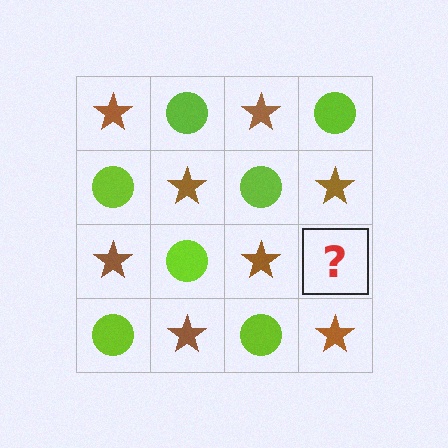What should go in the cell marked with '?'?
The missing cell should contain a lime circle.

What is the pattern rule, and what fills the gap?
The rule is that it alternates brown star and lime circle in a checkerboard pattern. The gap should be filled with a lime circle.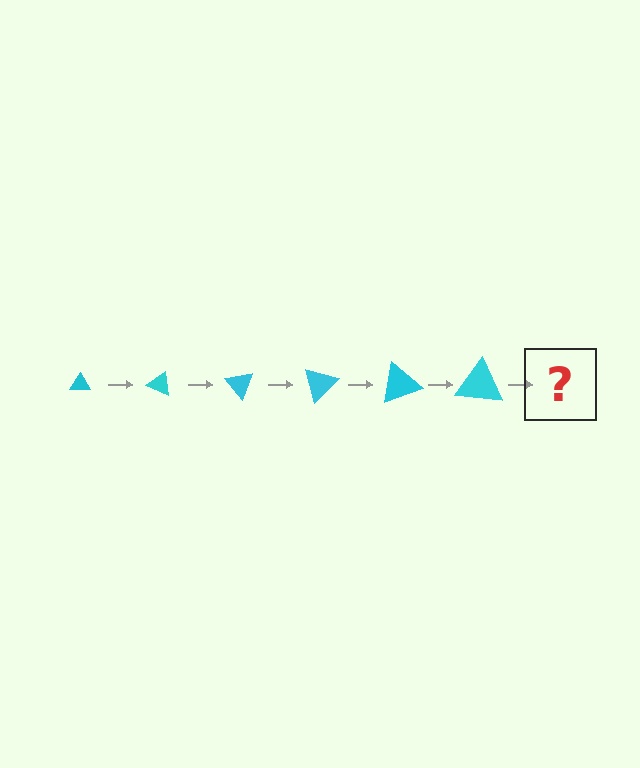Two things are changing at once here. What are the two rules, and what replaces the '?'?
The two rules are that the triangle grows larger each step and it rotates 25 degrees each step. The '?' should be a triangle, larger than the previous one and rotated 150 degrees from the start.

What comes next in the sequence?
The next element should be a triangle, larger than the previous one and rotated 150 degrees from the start.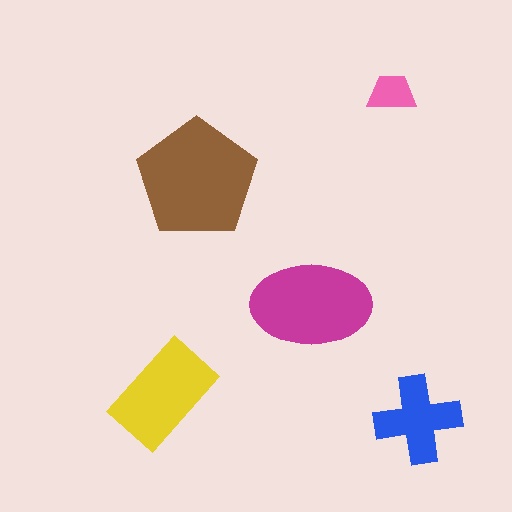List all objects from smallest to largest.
The pink trapezoid, the blue cross, the yellow rectangle, the magenta ellipse, the brown pentagon.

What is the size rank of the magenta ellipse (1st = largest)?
2nd.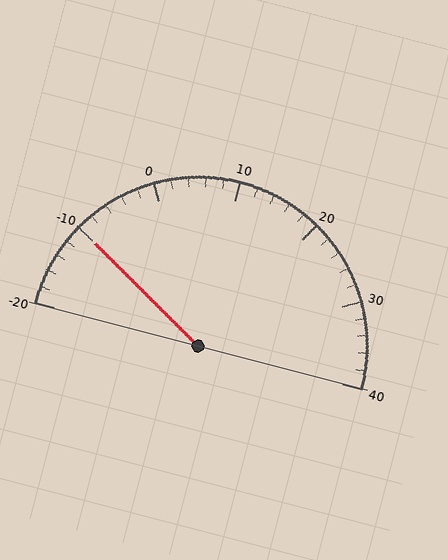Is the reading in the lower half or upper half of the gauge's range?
The reading is in the lower half of the range (-20 to 40).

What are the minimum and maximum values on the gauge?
The gauge ranges from -20 to 40.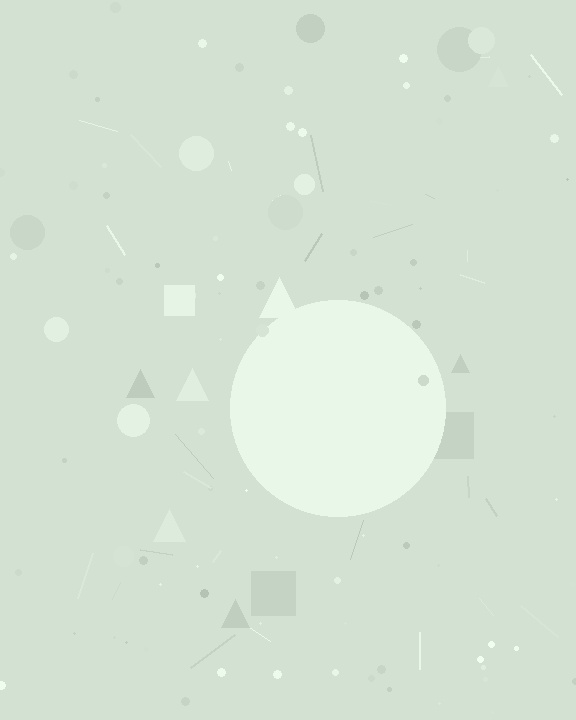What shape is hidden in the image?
A circle is hidden in the image.